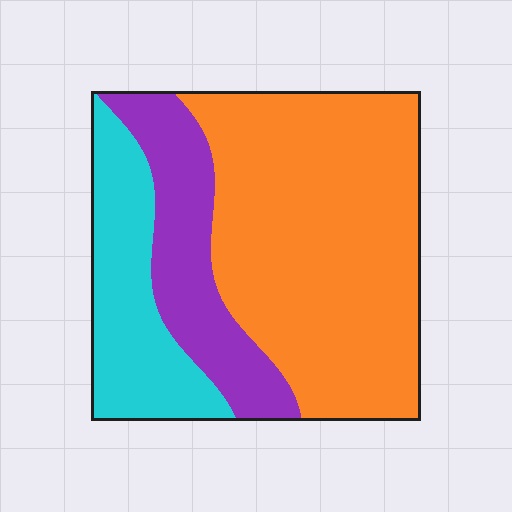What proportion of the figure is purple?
Purple covers 21% of the figure.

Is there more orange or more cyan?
Orange.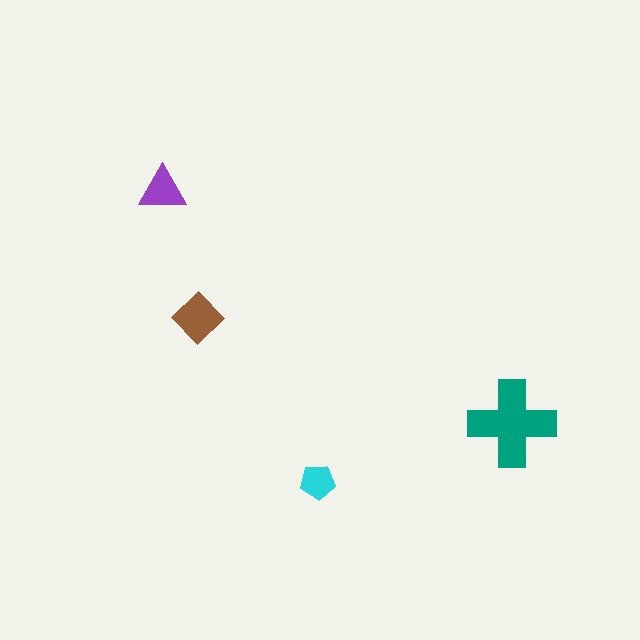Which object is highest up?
The purple triangle is topmost.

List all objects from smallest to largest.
The cyan pentagon, the purple triangle, the brown diamond, the teal cross.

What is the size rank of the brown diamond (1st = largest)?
2nd.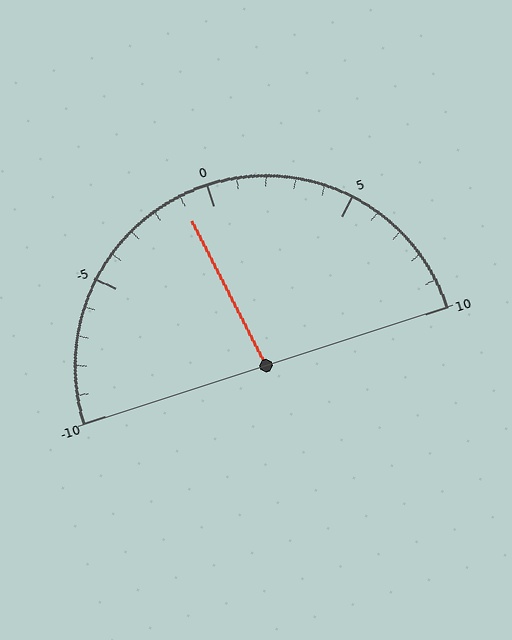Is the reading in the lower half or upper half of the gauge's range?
The reading is in the lower half of the range (-10 to 10).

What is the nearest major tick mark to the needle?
The nearest major tick mark is 0.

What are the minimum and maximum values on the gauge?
The gauge ranges from -10 to 10.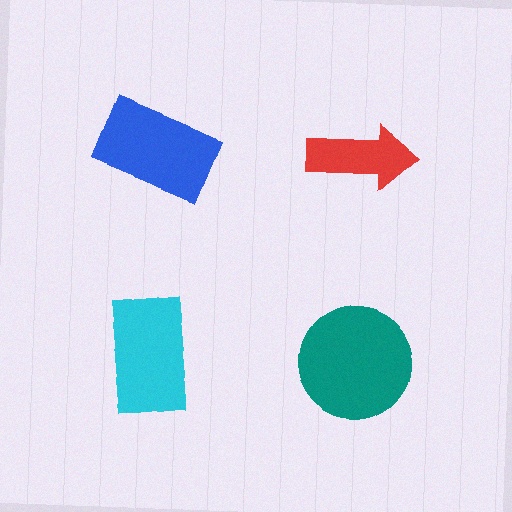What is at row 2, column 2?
A teal circle.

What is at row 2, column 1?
A cyan rectangle.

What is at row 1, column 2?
A red arrow.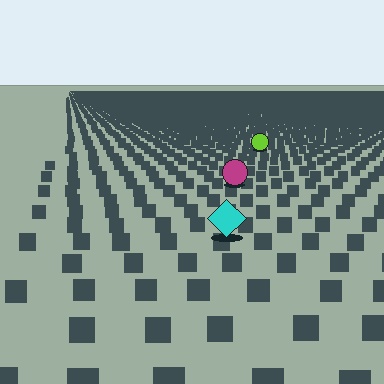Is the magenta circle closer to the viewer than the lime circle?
Yes. The magenta circle is closer — you can tell from the texture gradient: the ground texture is coarser near it.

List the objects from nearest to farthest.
From nearest to farthest: the cyan diamond, the magenta circle, the lime circle.